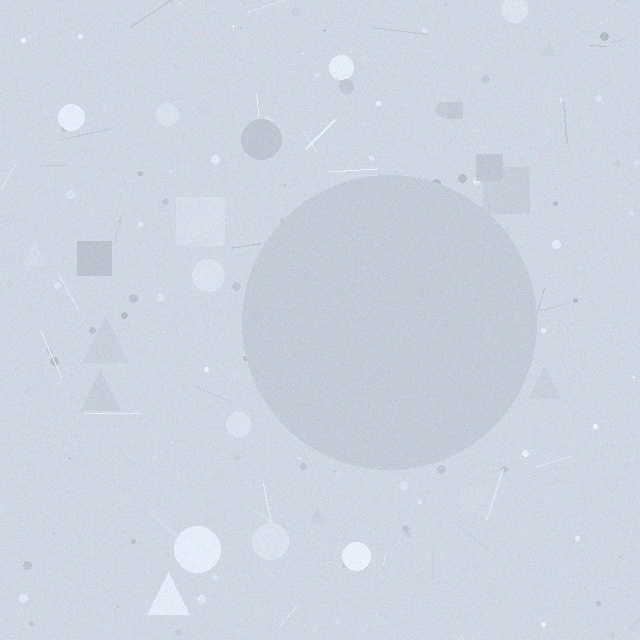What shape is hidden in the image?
A circle is hidden in the image.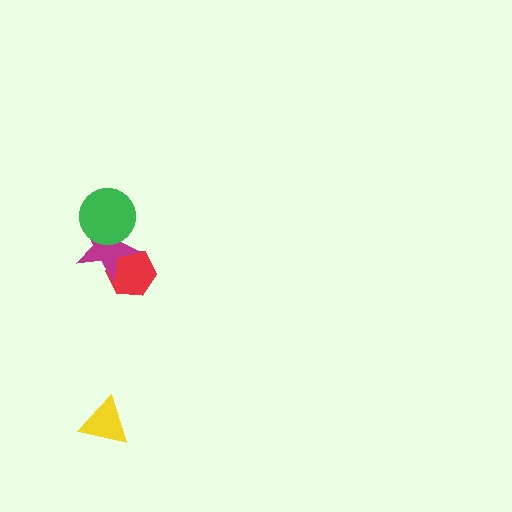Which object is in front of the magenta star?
The green circle is in front of the magenta star.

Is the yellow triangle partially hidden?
No, no other shape covers it.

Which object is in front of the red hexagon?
The magenta star is in front of the red hexagon.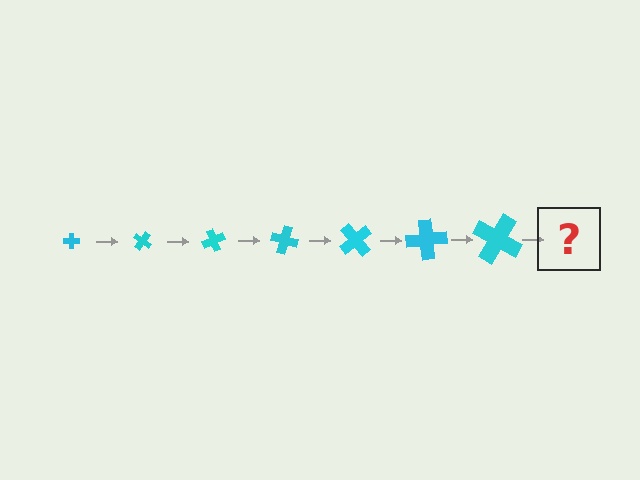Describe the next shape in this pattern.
It should be a cross, larger than the previous one and rotated 245 degrees from the start.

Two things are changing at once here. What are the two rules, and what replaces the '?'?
The two rules are that the cross grows larger each step and it rotates 35 degrees each step. The '?' should be a cross, larger than the previous one and rotated 245 degrees from the start.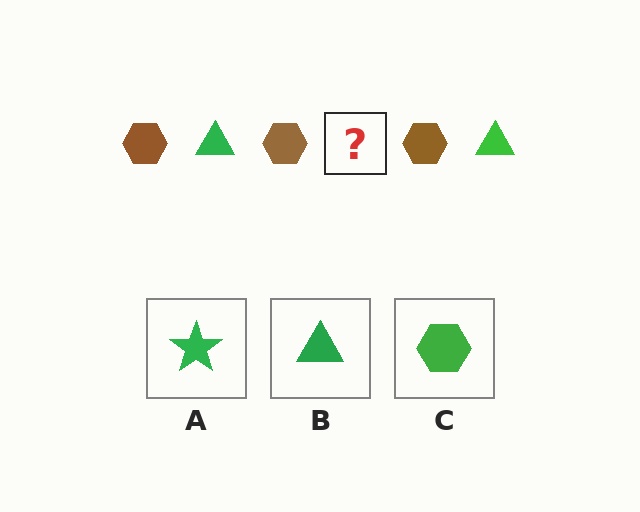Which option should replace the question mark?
Option B.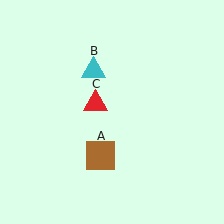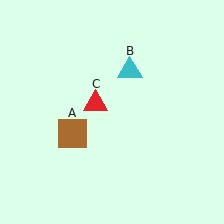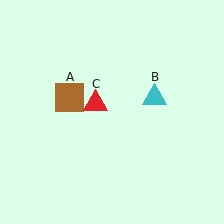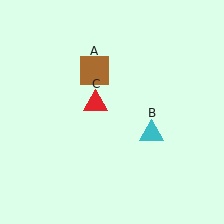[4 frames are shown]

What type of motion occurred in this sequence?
The brown square (object A), cyan triangle (object B) rotated clockwise around the center of the scene.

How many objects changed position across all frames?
2 objects changed position: brown square (object A), cyan triangle (object B).